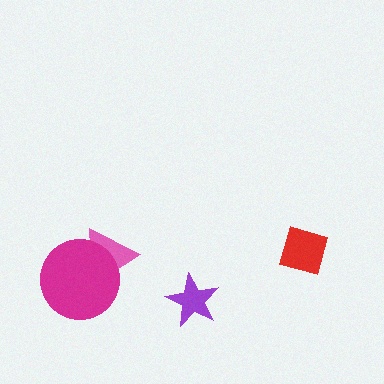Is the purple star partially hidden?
No, no other shape covers it.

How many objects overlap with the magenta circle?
1 object overlaps with the magenta circle.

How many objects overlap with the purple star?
0 objects overlap with the purple star.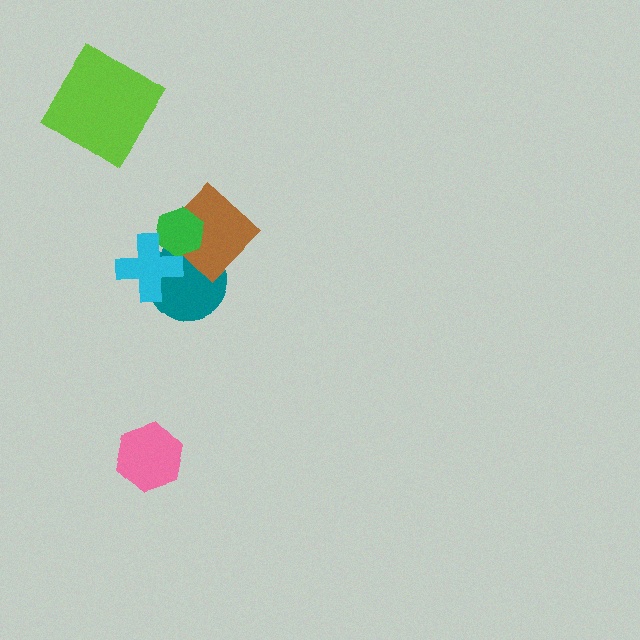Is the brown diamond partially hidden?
Yes, it is partially covered by another shape.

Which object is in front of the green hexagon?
The cyan cross is in front of the green hexagon.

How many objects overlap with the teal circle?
3 objects overlap with the teal circle.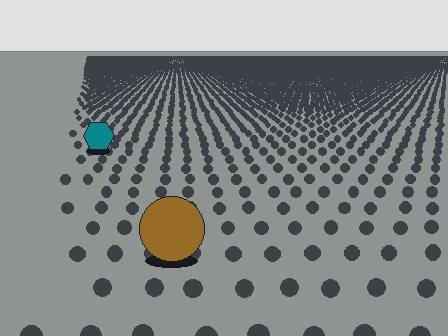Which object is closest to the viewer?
The brown circle is closest. The texture marks near it are larger and more spread out.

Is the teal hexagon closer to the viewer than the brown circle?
No. The brown circle is closer — you can tell from the texture gradient: the ground texture is coarser near it.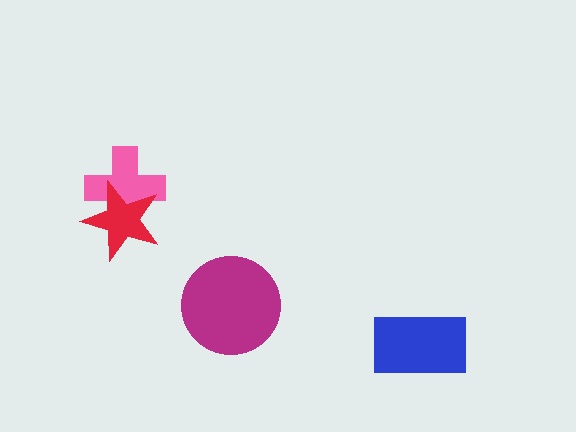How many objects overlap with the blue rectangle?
0 objects overlap with the blue rectangle.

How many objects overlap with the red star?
1 object overlaps with the red star.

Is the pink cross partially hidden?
Yes, it is partially covered by another shape.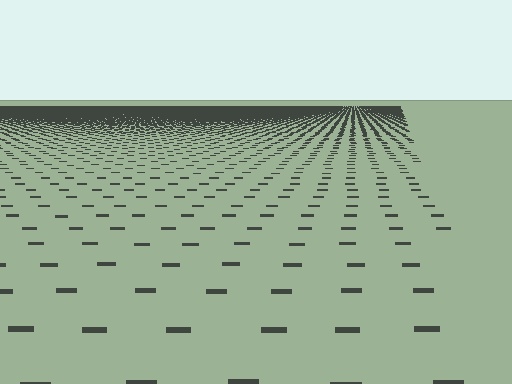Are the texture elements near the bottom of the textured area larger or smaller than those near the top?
Larger. Near the bottom, elements are closer to the viewer and appear at a bigger on-screen size.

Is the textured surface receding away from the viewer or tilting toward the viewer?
The surface is receding away from the viewer. Texture elements get smaller and denser toward the top.